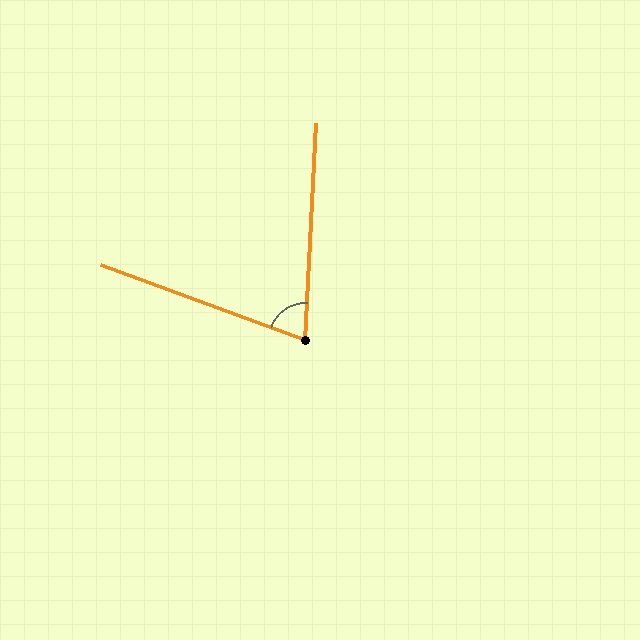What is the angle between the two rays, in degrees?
Approximately 73 degrees.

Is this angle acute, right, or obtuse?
It is acute.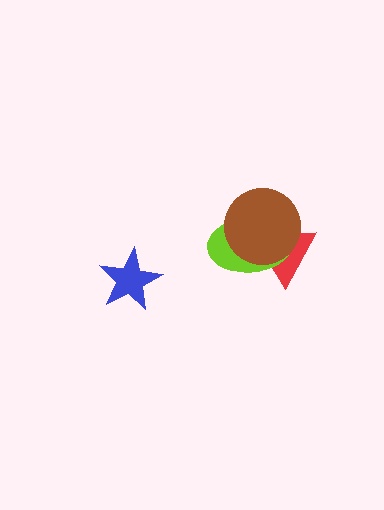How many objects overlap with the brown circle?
2 objects overlap with the brown circle.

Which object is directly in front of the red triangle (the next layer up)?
The lime ellipse is directly in front of the red triangle.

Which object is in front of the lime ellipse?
The brown circle is in front of the lime ellipse.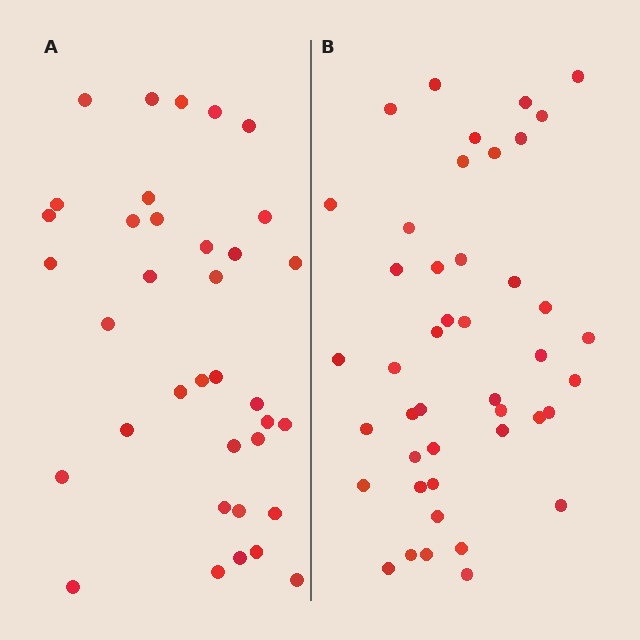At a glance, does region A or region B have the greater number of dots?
Region B (the right region) has more dots.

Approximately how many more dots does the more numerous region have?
Region B has roughly 8 or so more dots than region A.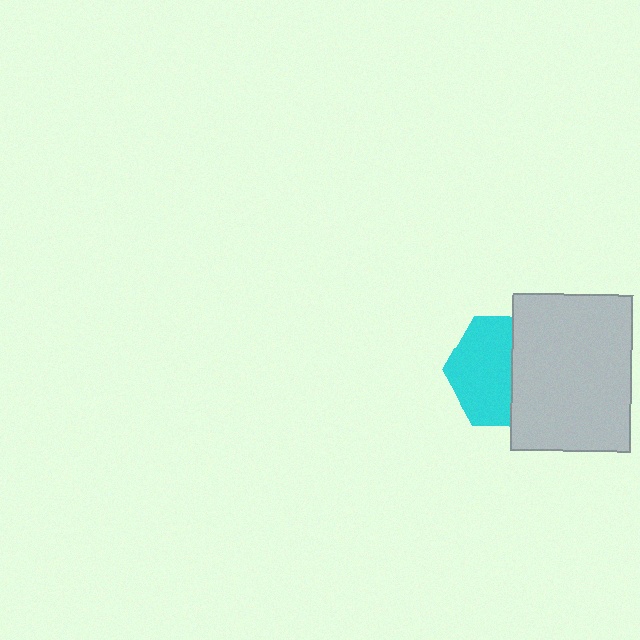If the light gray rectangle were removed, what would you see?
You would see the complete cyan hexagon.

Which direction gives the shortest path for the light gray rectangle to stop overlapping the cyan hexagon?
Moving right gives the shortest separation.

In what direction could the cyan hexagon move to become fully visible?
The cyan hexagon could move left. That would shift it out from behind the light gray rectangle entirely.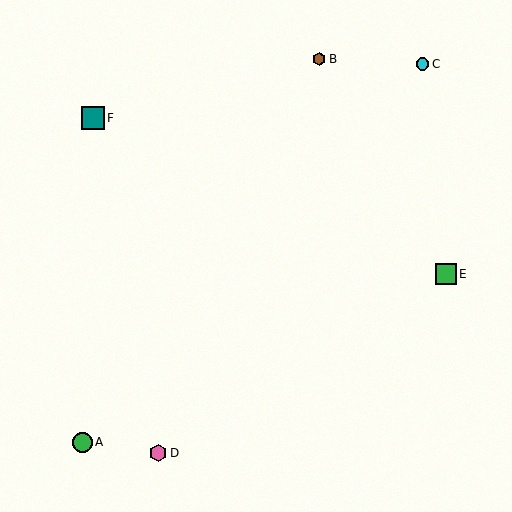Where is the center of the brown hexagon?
The center of the brown hexagon is at (319, 59).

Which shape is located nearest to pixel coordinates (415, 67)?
The cyan circle (labeled C) at (423, 64) is nearest to that location.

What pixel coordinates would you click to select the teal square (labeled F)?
Click at (93, 118) to select the teal square F.